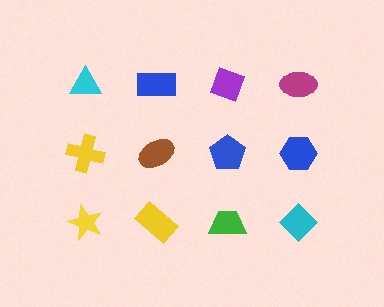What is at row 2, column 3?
A blue pentagon.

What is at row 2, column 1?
A yellow cross.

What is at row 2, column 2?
A brown ellipse.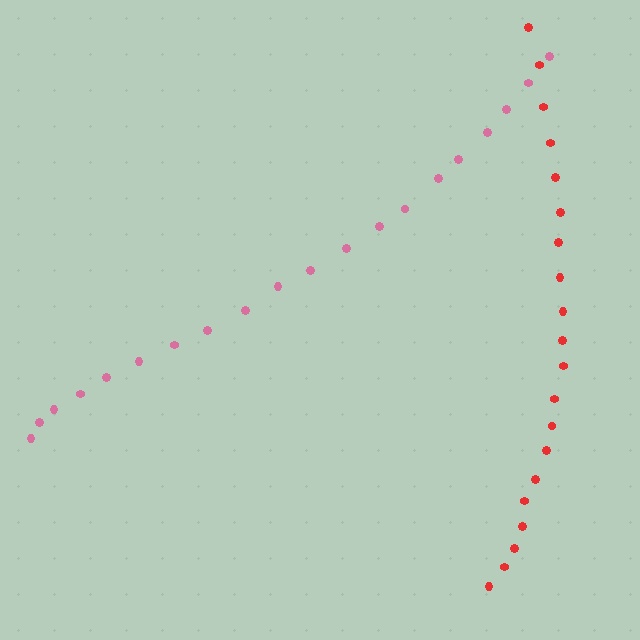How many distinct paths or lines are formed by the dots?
There are 2 distinct paths.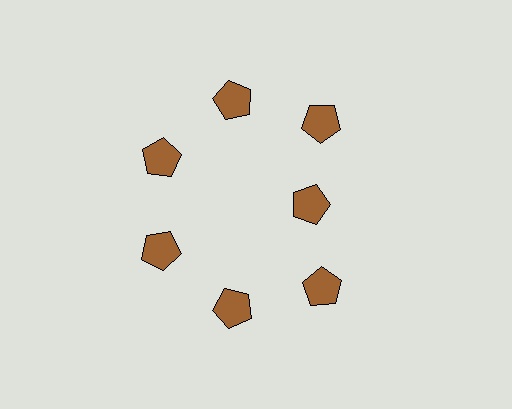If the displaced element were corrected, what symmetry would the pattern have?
It would have 7-fold rotational symmetry — the pattern would map onto itself every 51 degrees.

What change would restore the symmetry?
The symmetry would be restored by moving it outward, back onto the ring so that all 7 pentagons sit at equal angles and equal distance from the center.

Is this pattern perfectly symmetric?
No. The 7 brown pentagons are arranged in a ring, but one element near the 3 o'clock position is pulled inward toward the center, breaking the 7-fold rotational symmetry.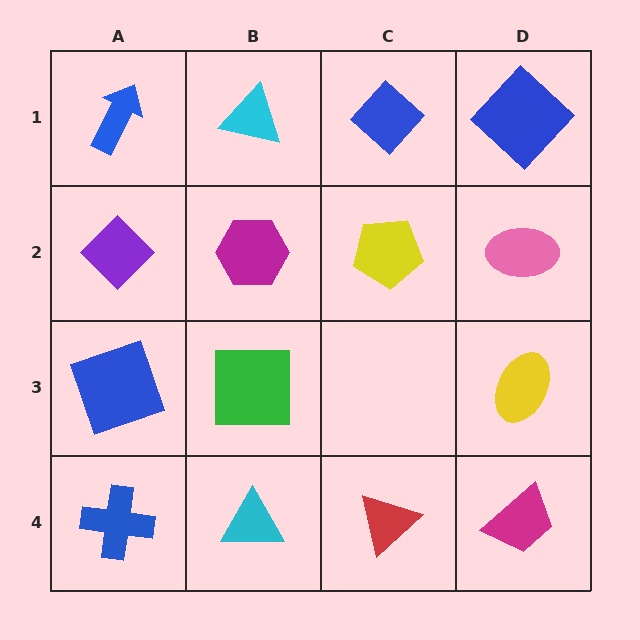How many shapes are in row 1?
4 shapes.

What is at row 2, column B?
A magenta hexagon.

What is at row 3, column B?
A green square.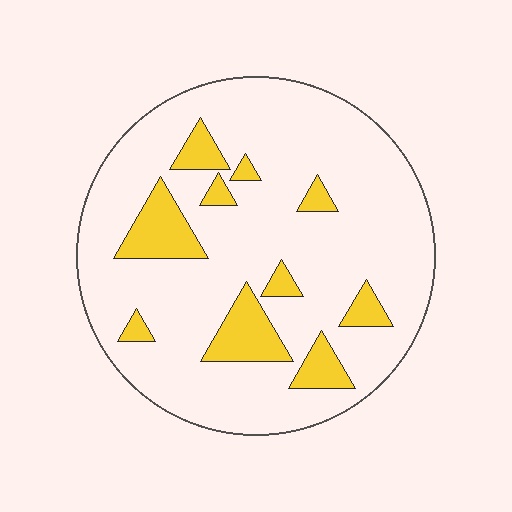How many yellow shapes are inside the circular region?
10.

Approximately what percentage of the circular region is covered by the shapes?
Approximately 15%.